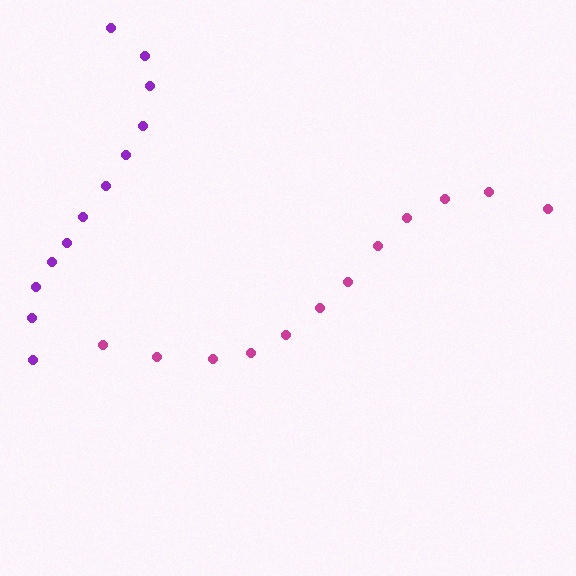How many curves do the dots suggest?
There are 2 distinct paths.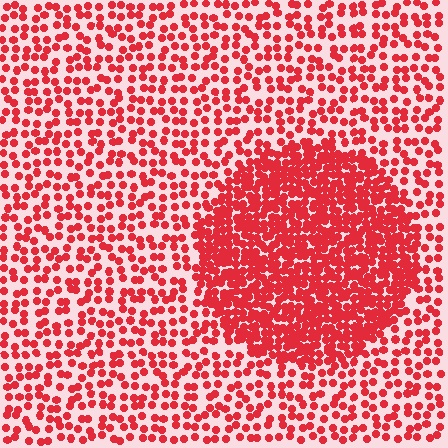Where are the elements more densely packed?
The elements are more densely packed inside the circle boundary.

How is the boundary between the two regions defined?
The boundary is defined by a change in element density (approximately 2.4x ratio). All elements are the same color, size, and shape.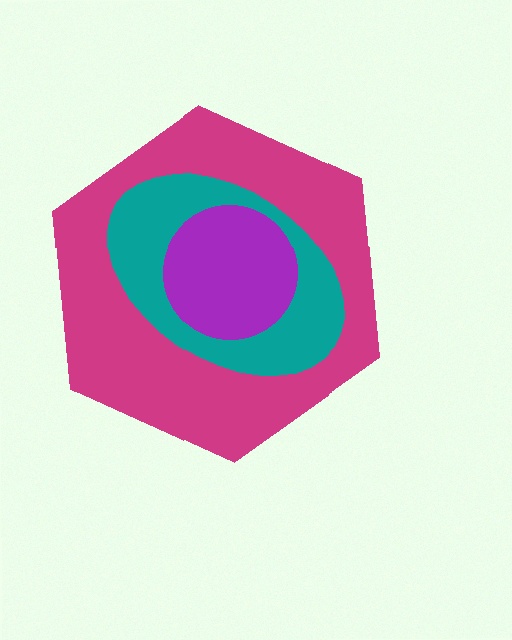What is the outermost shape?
The magenta hexagon.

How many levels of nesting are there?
3.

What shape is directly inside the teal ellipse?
The purple circle.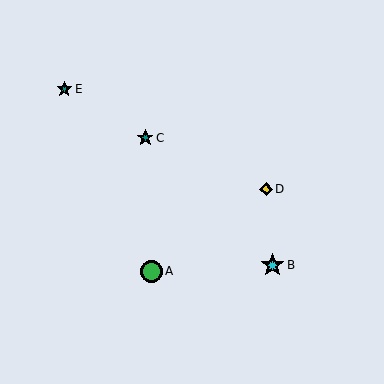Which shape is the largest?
The cyan star (labeled B) is the largest.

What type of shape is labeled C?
Shape C is a teal star.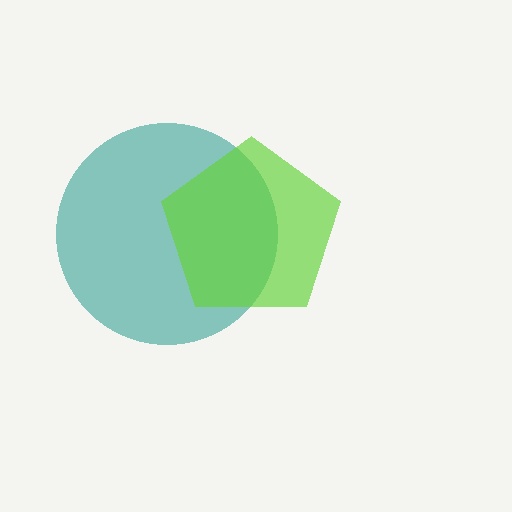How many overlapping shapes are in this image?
There are 2 overlapping shapes in the image.